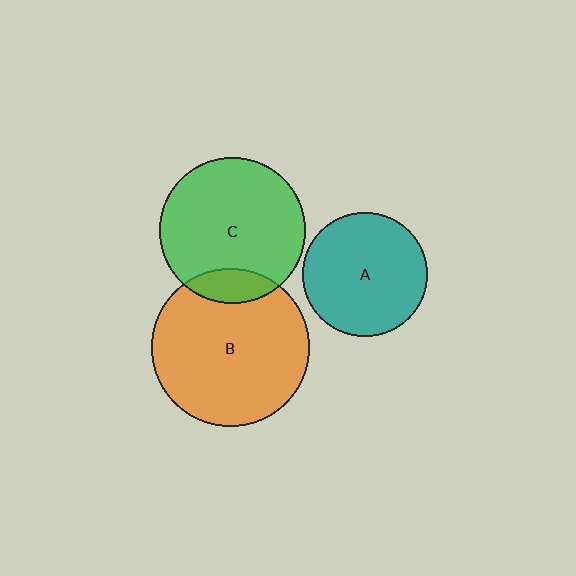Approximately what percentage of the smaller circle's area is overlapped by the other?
Approximately 15%.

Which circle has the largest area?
Circle B (orange).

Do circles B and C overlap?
Yes.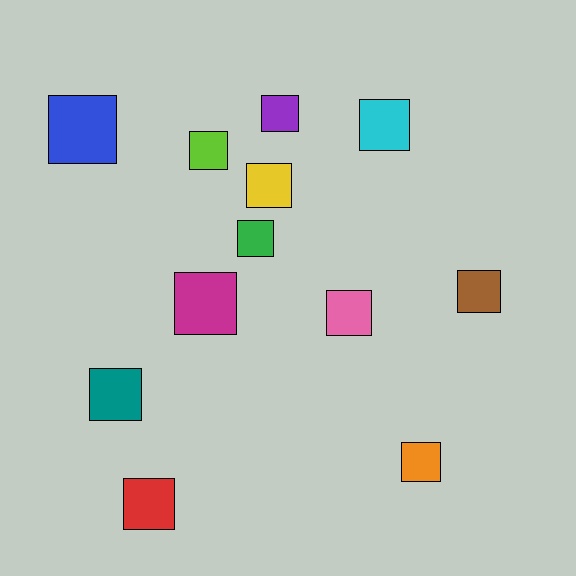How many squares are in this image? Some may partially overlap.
There are 12 squares.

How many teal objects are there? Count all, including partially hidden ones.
There is 1 teal object.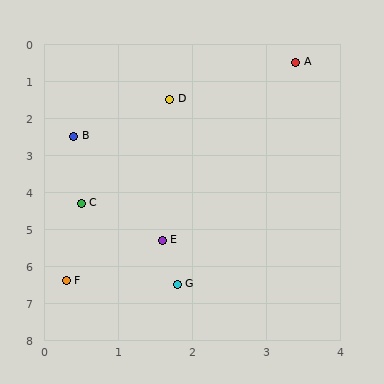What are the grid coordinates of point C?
Point C is at approximately (0.5, 4.3).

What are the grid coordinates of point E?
Point E is at approximately (1.6, 5.3).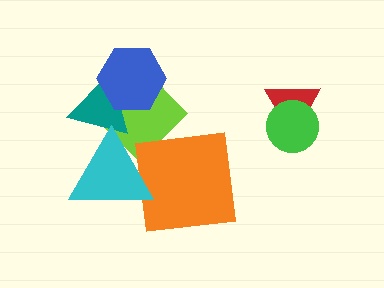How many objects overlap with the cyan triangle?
3 objects overlap with the cyan triangle.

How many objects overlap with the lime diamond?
4 objects overlap with the lime diamond.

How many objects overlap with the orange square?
2 objects overlap with the orange square.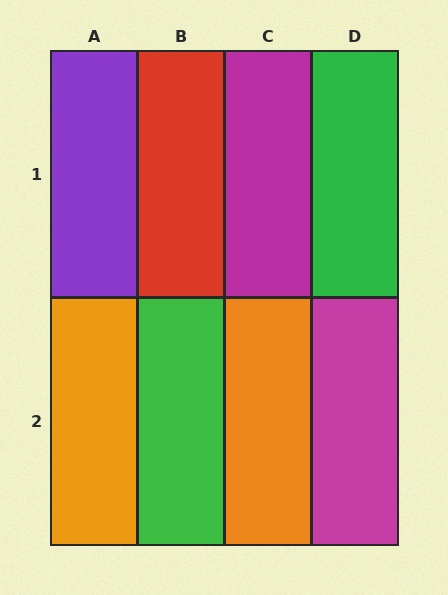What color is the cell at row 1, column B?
Red.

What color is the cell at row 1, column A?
Purple.